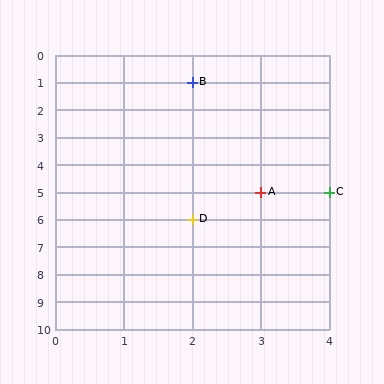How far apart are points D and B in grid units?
Points D and B are 5 rows apart.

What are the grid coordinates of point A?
Point A is at grid coordinates (3, 5).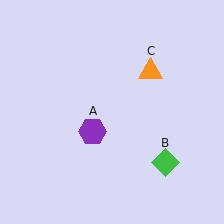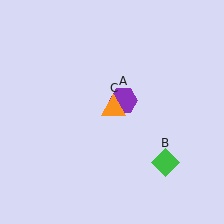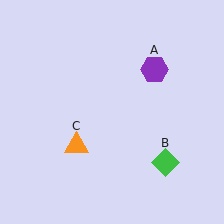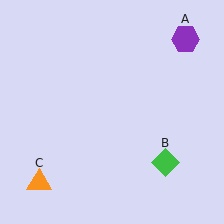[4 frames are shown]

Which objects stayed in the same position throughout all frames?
Green diamond (object B) remained stationary.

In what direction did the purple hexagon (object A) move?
The purple hexagon (object A) moved up and to the right.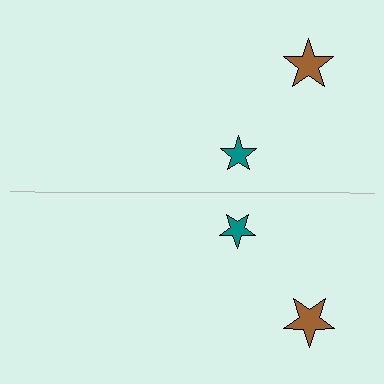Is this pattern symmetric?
Yes, this pattern has bilateral (reflection) symmetry.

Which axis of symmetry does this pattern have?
The pattern has a horizontal axis of symmetry running through the center of the image.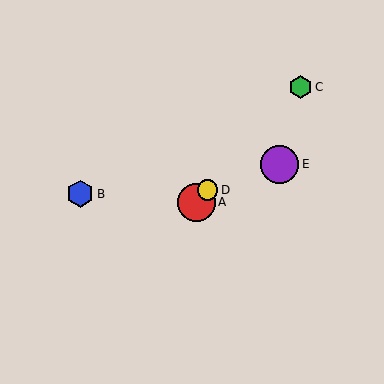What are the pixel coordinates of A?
Object A is at (196, 202).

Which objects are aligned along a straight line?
Objects A, C, D are aligned along a straight line.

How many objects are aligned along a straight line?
3 objects (A, C, D) are aligned along a straight line.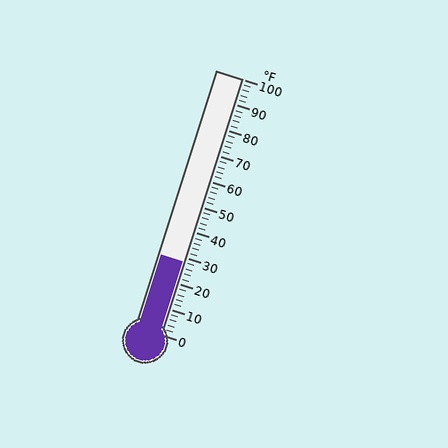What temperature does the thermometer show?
The thermometer shows approximately 28°F.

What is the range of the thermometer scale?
The thermometer scale ranges from 0°F to 100°F.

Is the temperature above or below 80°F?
The temperature is below 80°F.